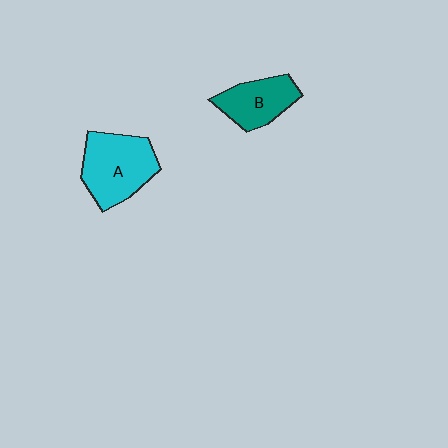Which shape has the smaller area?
Shape B (teal).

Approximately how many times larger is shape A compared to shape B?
Approximately 1.4 times.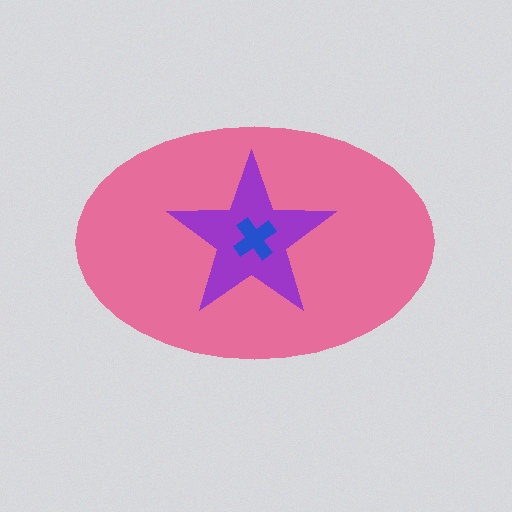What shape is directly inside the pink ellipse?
The purple star.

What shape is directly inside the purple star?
The blue cross.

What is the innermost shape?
The blue cross.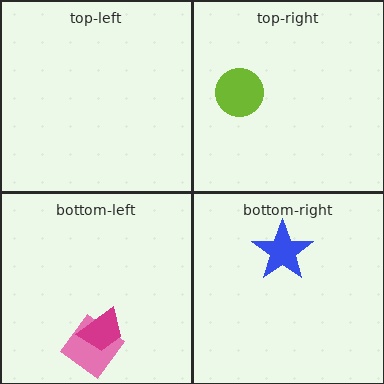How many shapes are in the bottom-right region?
1.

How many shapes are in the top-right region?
1.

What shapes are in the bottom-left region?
The pink diamond, the magenta trapezoid.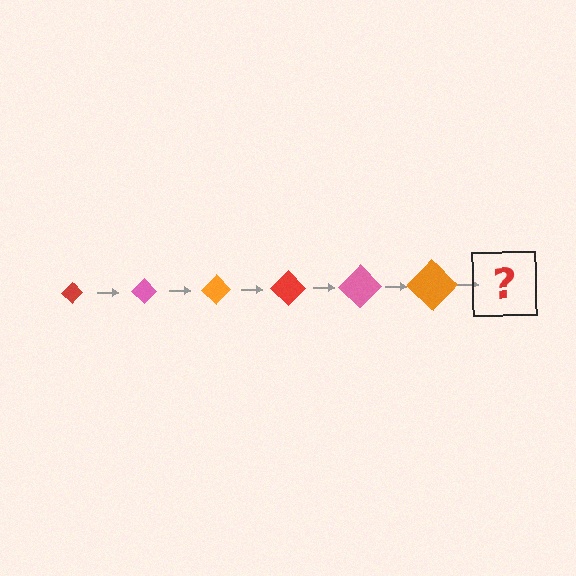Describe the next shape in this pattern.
It should be a red diamond, larger than the previous one.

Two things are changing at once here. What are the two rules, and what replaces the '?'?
The two rules are that the diamond grows larger each step and the color cycles through red, pink, and orange. The '?' should be a red diamond, larger than the previous one.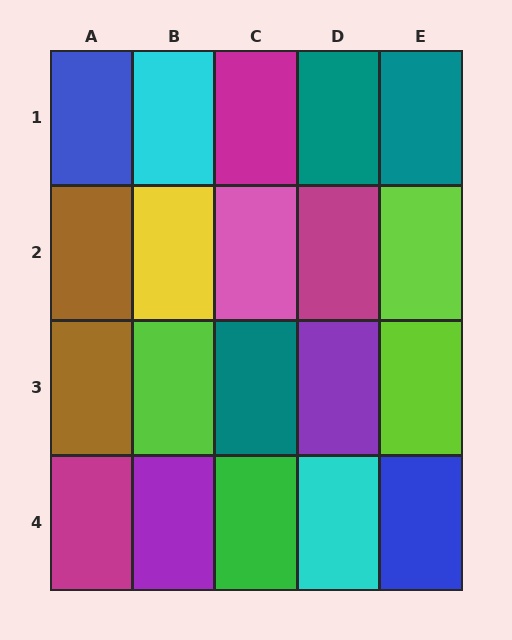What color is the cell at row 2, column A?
Brown.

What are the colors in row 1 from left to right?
Blue, cyan, magenta, teal, teal.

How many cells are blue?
2 cells are blue.